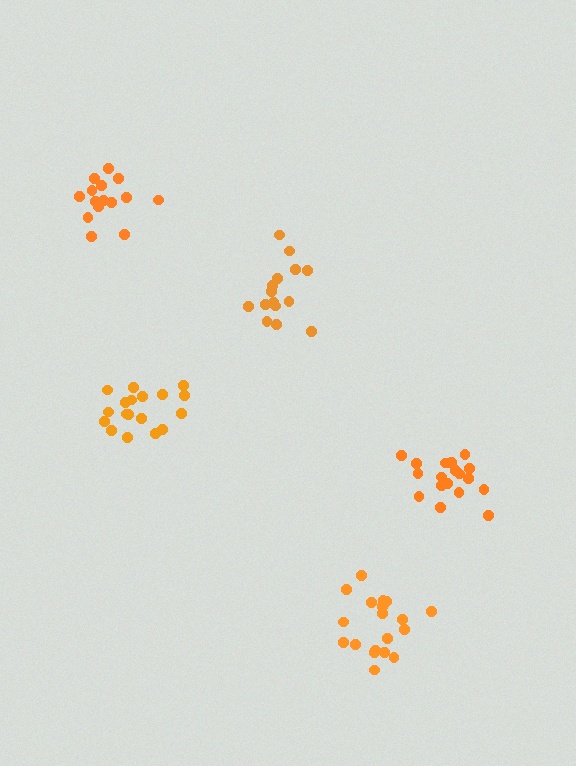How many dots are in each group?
Group 1: 19 dots, Group 2: 15 dots, Group 3: 19 dots, Group 4: 18 dots, Group 5: 15 dots (86 total).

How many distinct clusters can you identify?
There are 5 distinct clusters.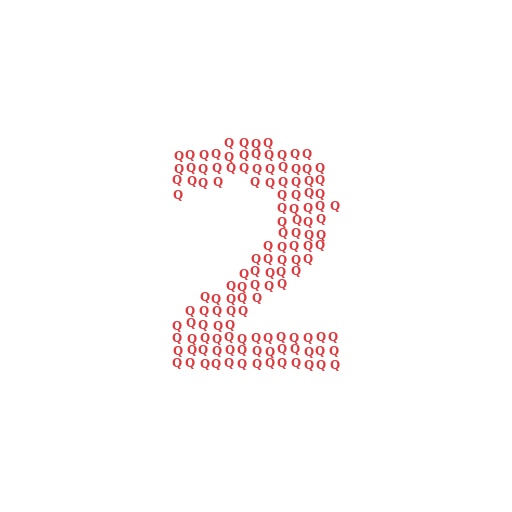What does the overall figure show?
The overall figure shows the digit 2.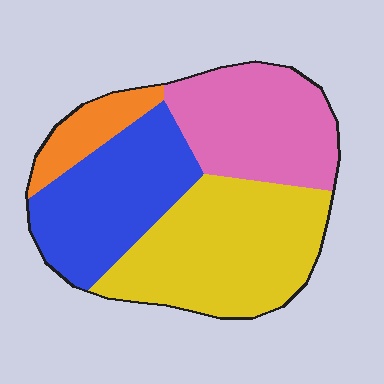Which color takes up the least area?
Orange, at roughly 10%.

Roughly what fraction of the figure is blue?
Blue takes up about one quarter (1/4) of the figure.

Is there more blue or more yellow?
Yellow.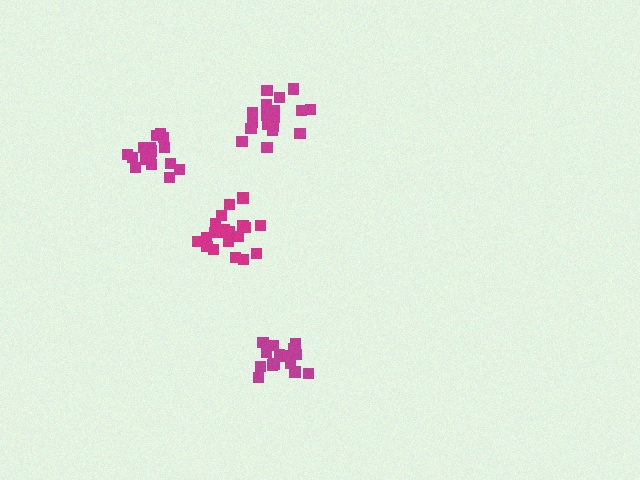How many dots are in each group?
Group 1: 19 dots, Group 2: 17 dots, Group 3: 20 dots, Group 4: 17 dots (73 total).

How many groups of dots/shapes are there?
There are 4 groups.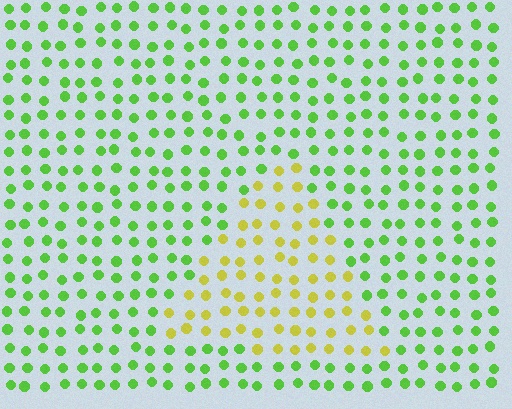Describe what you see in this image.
The image is filled with small lime elements in a uniform arrangement. A triangle-shaped region is visible where the elements are tinted to a slightly different hue, forming a subtle color boundary.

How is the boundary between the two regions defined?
The boundary is defined purely by a slight shift in hue (about 48 degrees). Spacing, size, and orientation are identical on both sides.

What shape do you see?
I see a triangle.